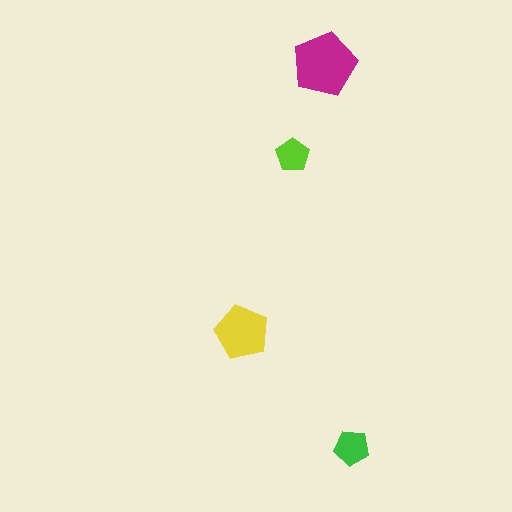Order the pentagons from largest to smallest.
the magenta one, the yellow one, the green one, the lime one.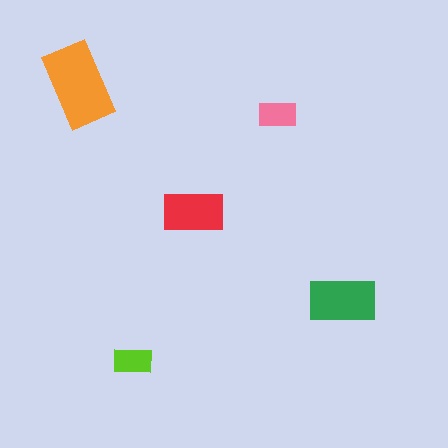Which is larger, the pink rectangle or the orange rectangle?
The orange one.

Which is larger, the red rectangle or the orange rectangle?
The orange one.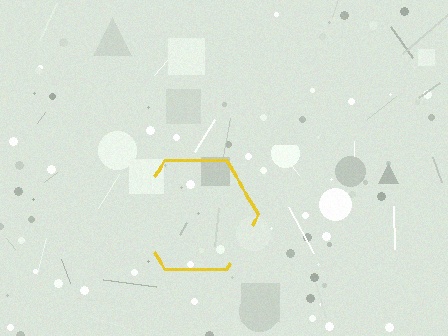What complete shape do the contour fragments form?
The contour fragments form a hexagon.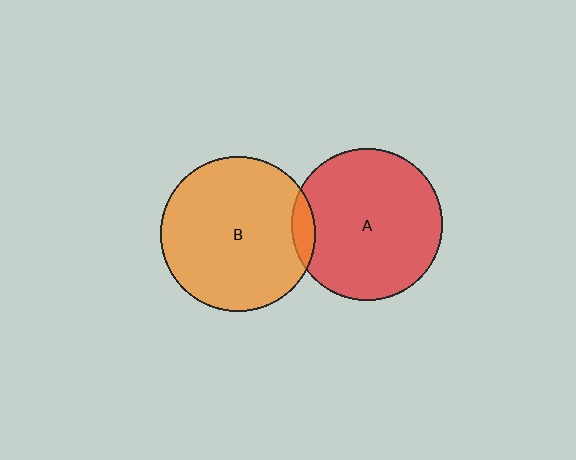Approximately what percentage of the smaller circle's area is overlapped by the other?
Approximately 5%.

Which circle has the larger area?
Circle B (orange).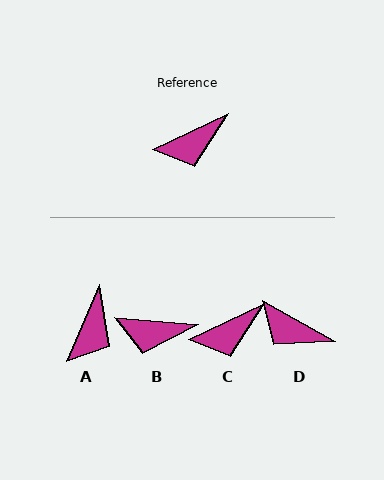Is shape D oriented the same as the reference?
No, it is off by about 54 degrees.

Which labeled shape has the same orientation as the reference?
C.